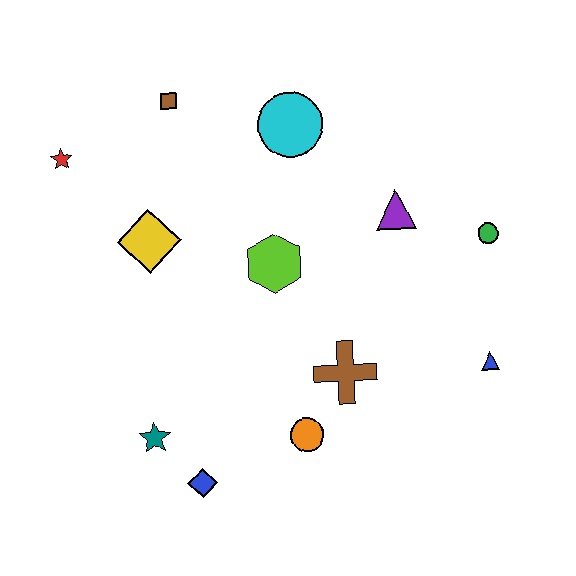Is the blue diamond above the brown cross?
No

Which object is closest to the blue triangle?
The green circle is closest to the blue triangle.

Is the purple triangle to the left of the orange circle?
No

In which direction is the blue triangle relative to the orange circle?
The blue triangle is to the right of the orange circle.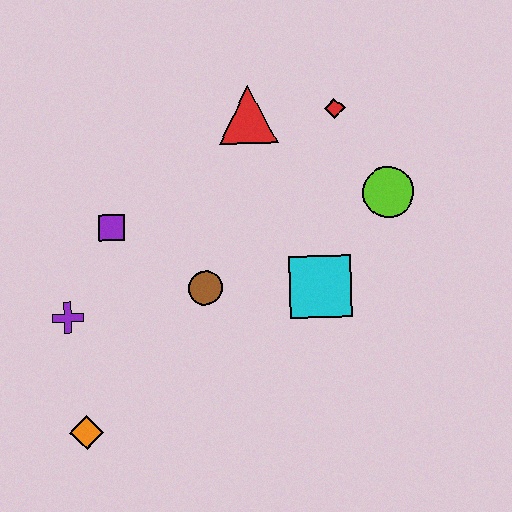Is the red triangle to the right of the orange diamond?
Yes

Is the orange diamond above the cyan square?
No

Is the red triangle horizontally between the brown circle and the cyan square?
Yes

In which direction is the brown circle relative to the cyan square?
The brown circle is to the left of the cyan square.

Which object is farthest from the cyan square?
The orange diamond is farthest from the cyan square.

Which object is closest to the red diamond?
The red triangle is closest to the red diamond.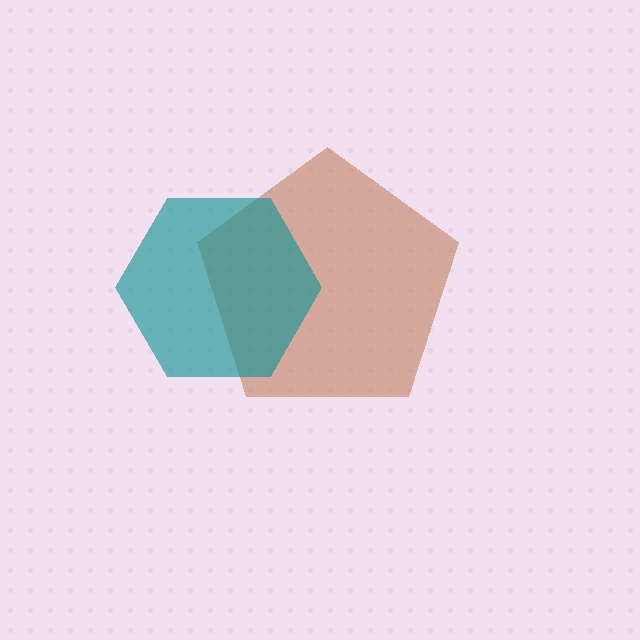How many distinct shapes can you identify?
There are 2 distinct shapes: a brown pentagon, a teal hexagon.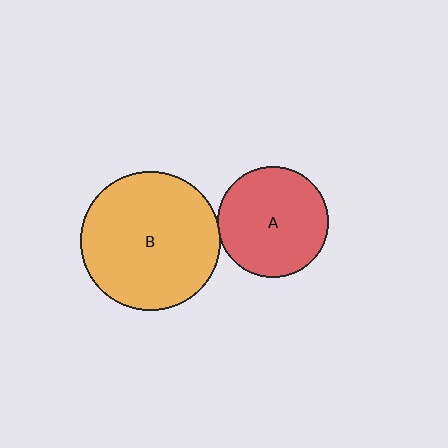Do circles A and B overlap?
Yes.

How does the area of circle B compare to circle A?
Approximately 1.6 times.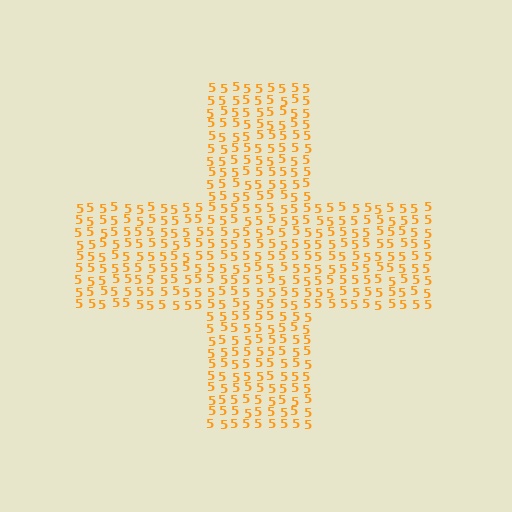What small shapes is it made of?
It is made of small digit 5's.